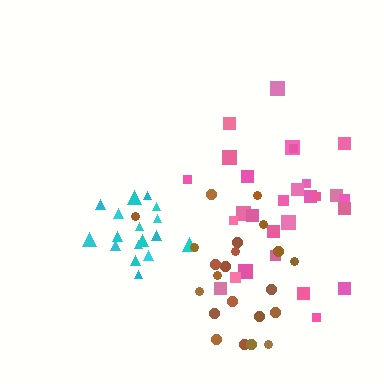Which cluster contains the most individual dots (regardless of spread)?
Pink (28).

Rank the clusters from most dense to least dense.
cyan, brown, pink.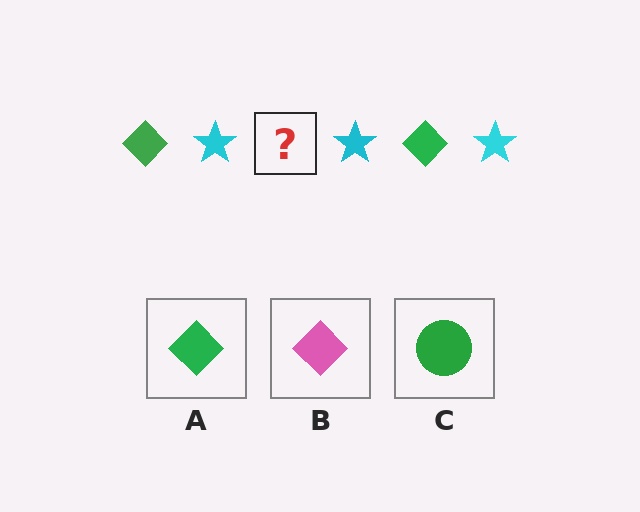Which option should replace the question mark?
Option A.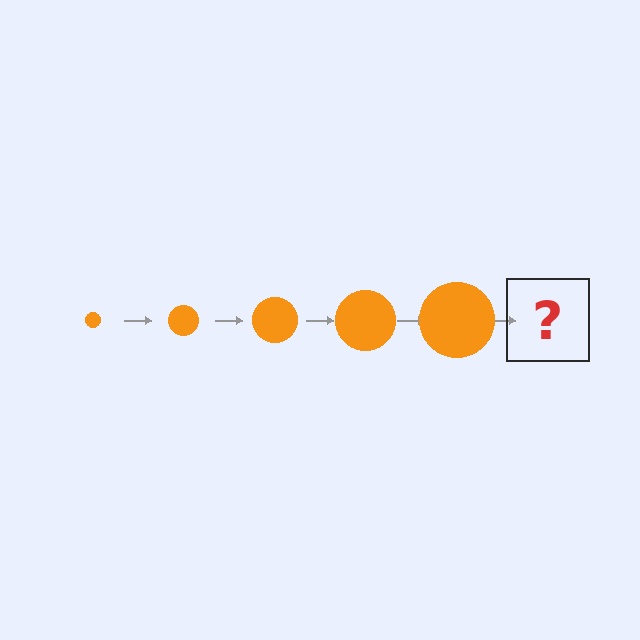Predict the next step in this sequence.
The next step is an orange circle, larger than the previous one.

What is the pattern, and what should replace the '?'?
The pattern is that the circle gets progressively larger each step. The '?' should be an orange circle, larger than the previous one.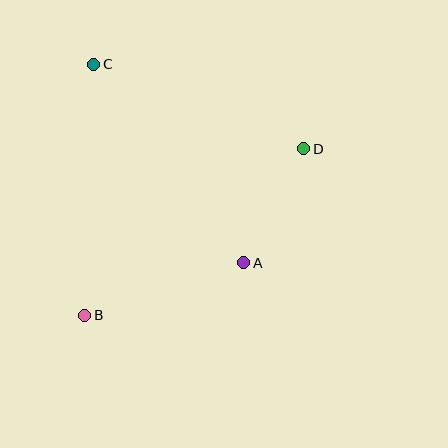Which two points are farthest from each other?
Points B and D are farthest from each other.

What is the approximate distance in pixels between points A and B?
The distance between A and B is approximately 167 pixels.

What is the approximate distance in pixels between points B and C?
The distance between B and C is approximately 251 pixels.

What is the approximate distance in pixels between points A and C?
The distance between A and C is approximately 249 pixels.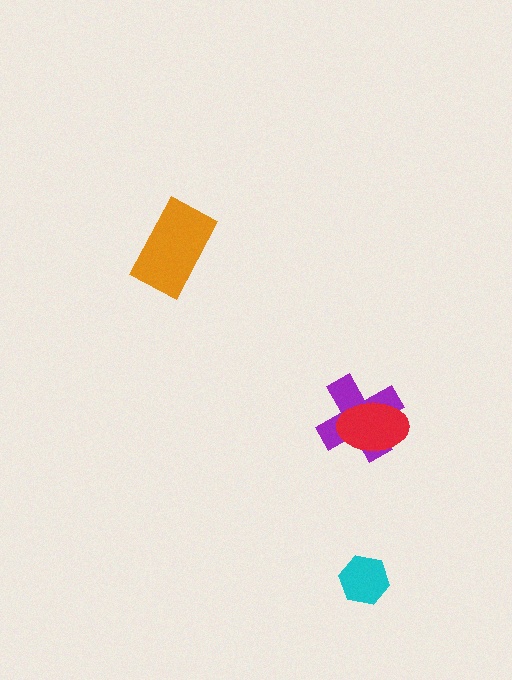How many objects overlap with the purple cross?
1 object overlaps with the purple cross.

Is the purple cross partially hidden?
Yes, it is partially covered by another shape.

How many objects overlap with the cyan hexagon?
0 objects overlap with the cyan hexagon.